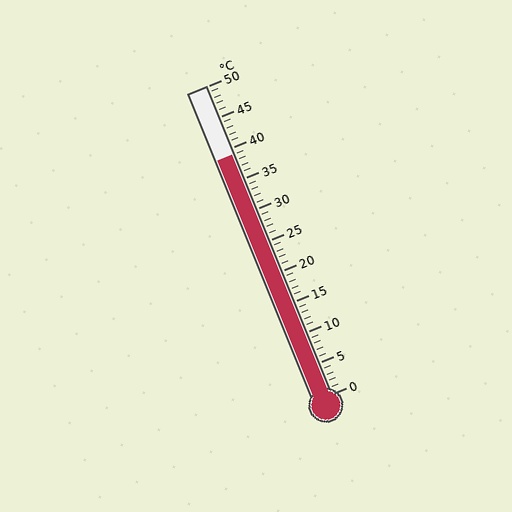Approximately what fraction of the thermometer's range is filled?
The thermometer is filled to approximately 80% of its range.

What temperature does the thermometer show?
The thermometer shows approximately 39°C.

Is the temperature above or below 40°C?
The temperature is below 40°C.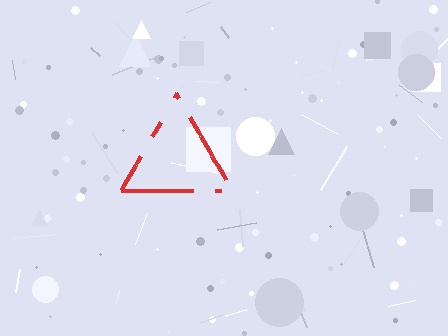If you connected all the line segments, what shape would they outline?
They would outline a triangle.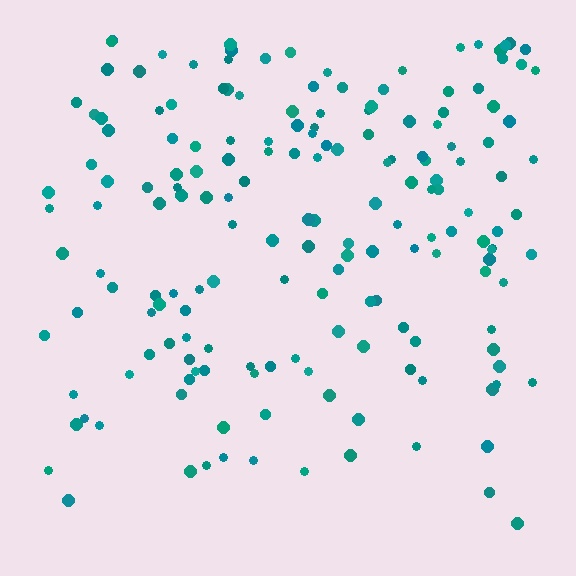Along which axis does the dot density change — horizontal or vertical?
Vertical.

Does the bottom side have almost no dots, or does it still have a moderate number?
Still a moderate number, just noticeably fewer than the top.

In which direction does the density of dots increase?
From bottom to top, with the top side densest.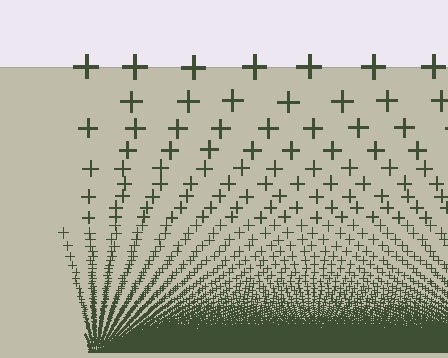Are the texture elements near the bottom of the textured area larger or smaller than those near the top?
Smaller. The gradient is inverted — elements near the bottom are smaller and denser.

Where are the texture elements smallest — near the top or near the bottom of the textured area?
Near the bottom.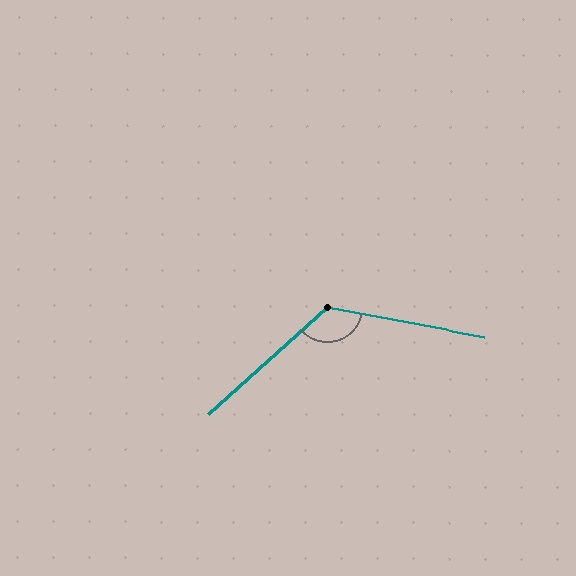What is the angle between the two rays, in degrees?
Approximately 128 degrees.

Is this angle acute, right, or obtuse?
It is obtuse.